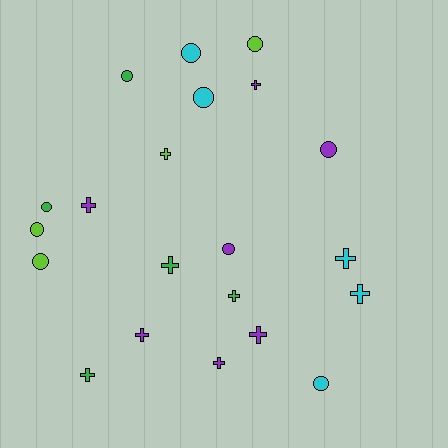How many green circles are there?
There are 2 green circles.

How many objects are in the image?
There are 21 objects.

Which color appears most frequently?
Purple, with 7 objects.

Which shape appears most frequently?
Cross, with 11 objects.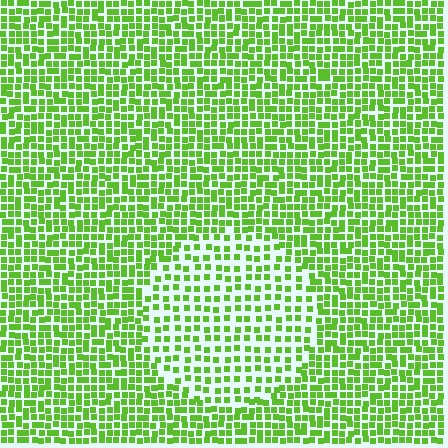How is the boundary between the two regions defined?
The boundary is defined by a change in element density (approximately 1.8x ratio). All elements are the same color, size, and shape.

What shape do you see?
I see a circle.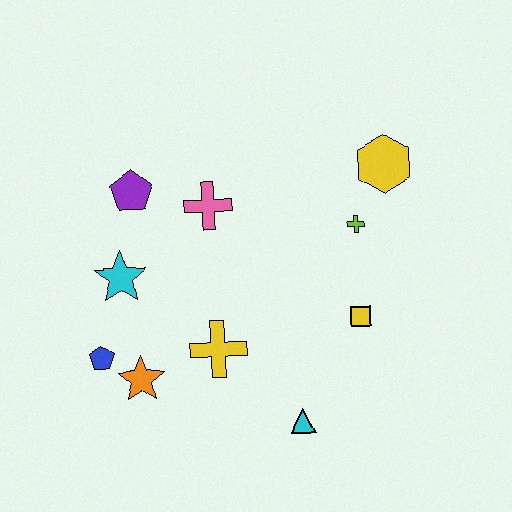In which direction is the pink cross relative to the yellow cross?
The pink cross is above the yellow cross.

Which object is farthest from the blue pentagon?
The yellow hexagon is farthest from the blue pentagon.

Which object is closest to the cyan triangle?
The yellow cross is closest to the cyan triangle.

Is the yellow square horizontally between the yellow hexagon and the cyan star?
Yes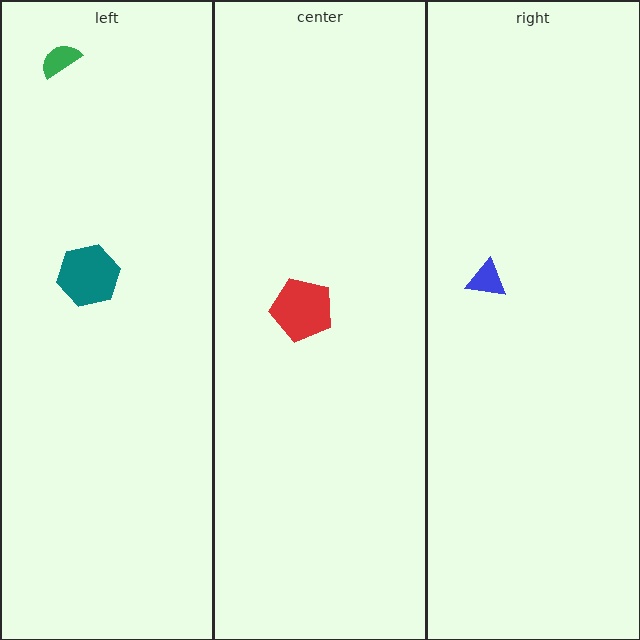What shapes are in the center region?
The red pentagon.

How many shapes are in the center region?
1.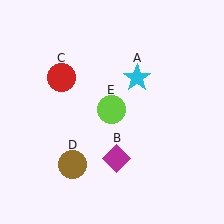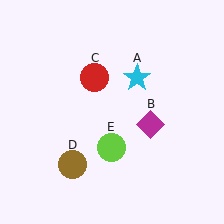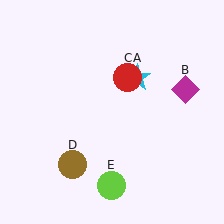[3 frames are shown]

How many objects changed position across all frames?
3 objects changed position: magenta diamond (object B), red circle (object C), lime circle (object E).